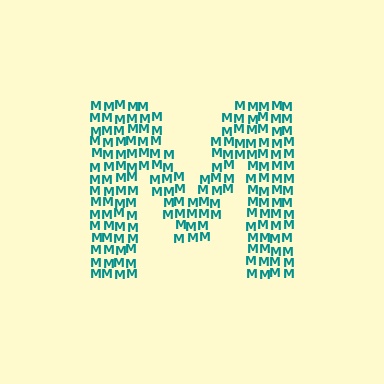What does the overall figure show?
The overall figure shows the letter M.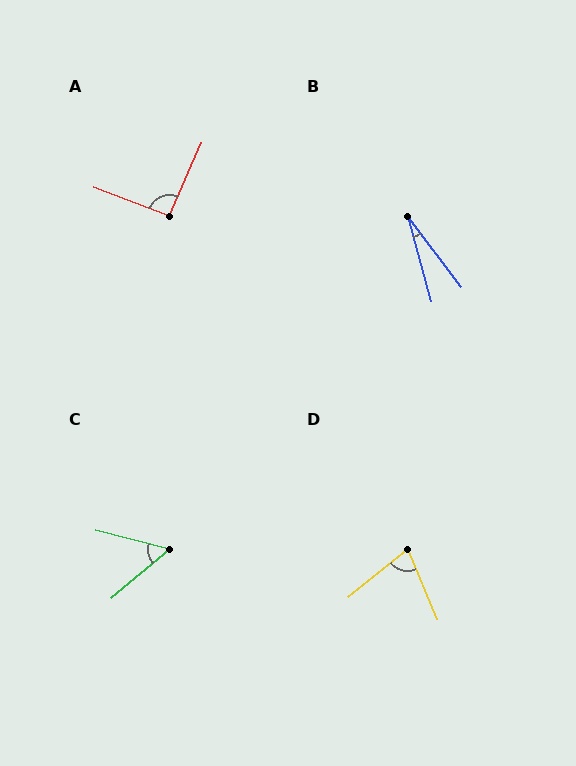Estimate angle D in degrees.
Approximately 73 degrees.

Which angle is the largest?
A, at approximately 93 degrees.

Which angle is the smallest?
B, at approximately 22 degrees.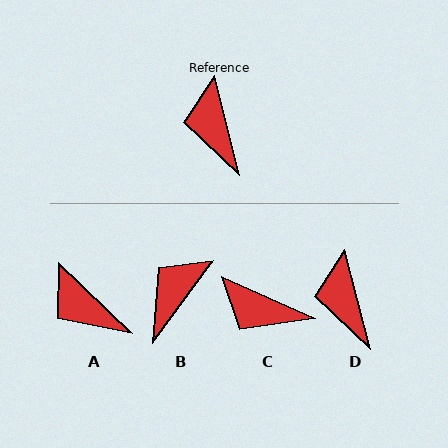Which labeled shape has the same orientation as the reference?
D.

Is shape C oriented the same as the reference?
No, it is off by about 51 degrees.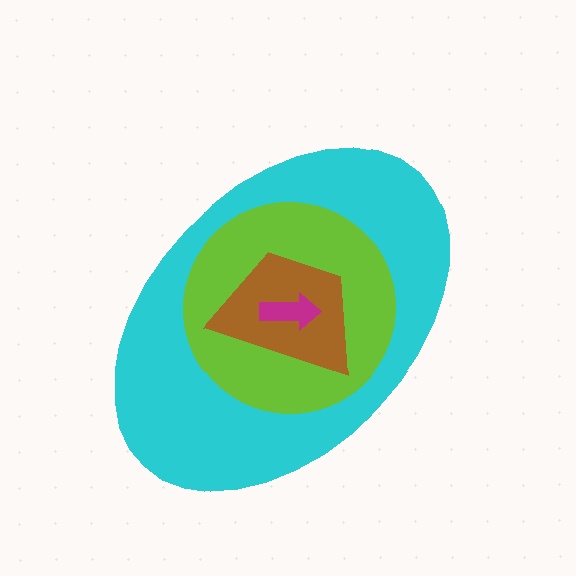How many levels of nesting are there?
4.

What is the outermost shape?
The cyan ellipse.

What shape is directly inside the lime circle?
The brown trapezoid.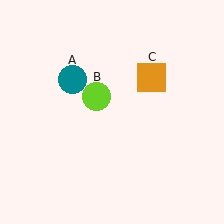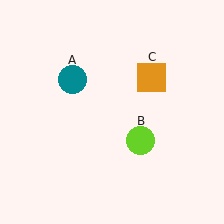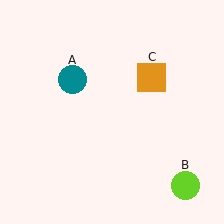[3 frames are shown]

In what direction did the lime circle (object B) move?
The lime circle (object B) moved down and to the right.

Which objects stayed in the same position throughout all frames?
Teal circle (object A) and orange square (object C) remained stationary.